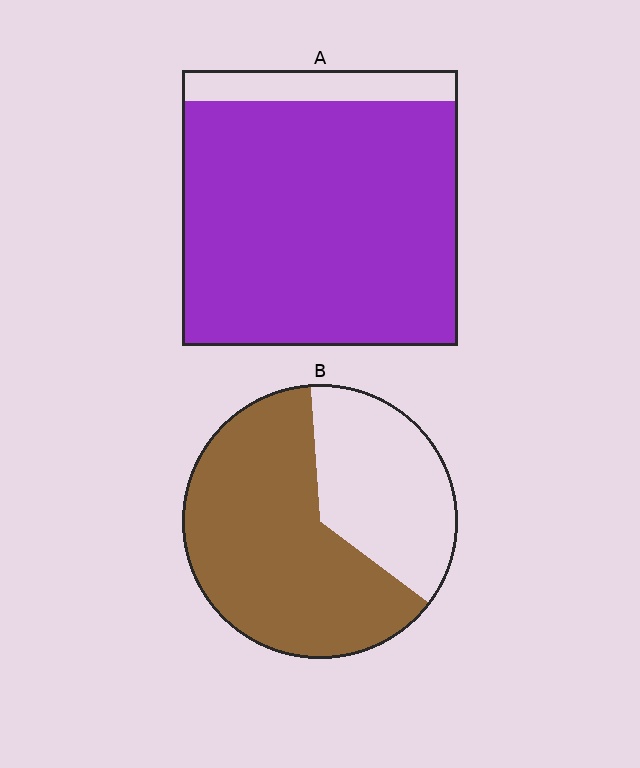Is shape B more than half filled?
Yes.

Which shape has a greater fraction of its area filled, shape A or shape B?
Shape A.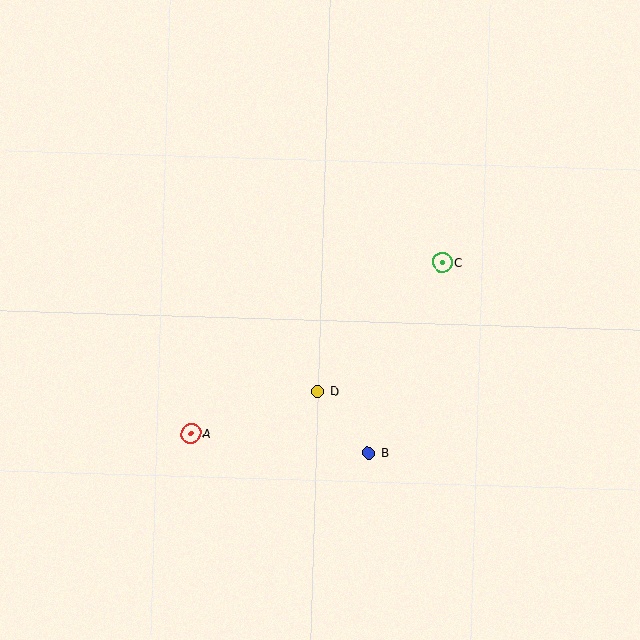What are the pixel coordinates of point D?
Point D is at (317, 391).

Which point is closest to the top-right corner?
Point C is closest to the top-right corner.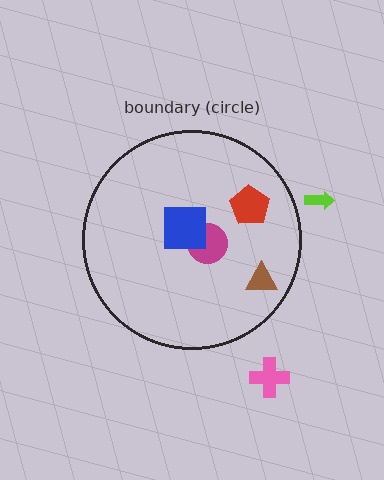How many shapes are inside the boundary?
4 inside, 2 outside.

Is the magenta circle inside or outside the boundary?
Inside.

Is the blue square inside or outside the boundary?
Inside.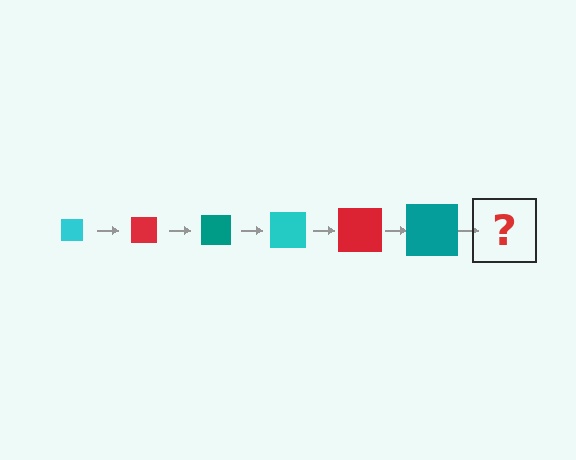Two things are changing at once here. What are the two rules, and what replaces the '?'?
The two rules are that the square grows larger each step and the color cycles through cyan, red, and teal. The '?' should be a cyan square, larger than the previous one.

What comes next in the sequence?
The next element should be a cyan square, larger than the previous one.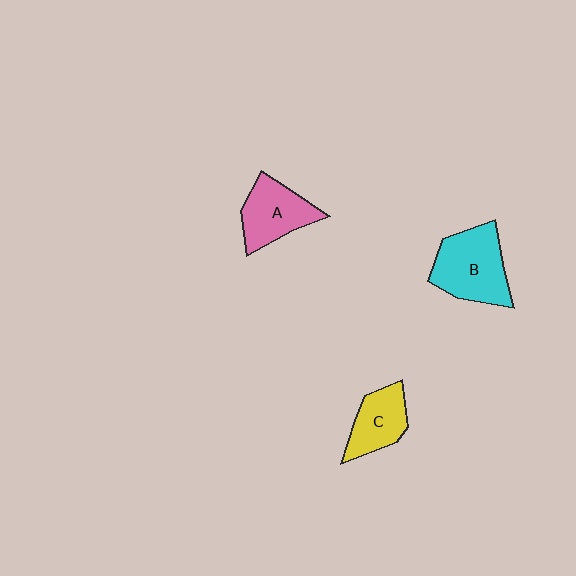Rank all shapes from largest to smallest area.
From largest to smallest: B (cyan), A (pink), C (yellow).